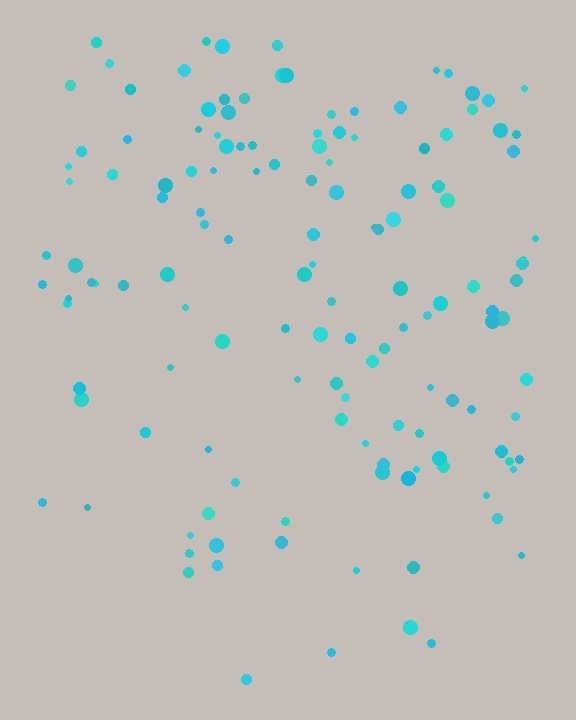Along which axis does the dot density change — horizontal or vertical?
Vertical.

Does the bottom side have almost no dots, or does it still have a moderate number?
Still a moderate number, just noticeably fewer than the top.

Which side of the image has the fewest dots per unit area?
The bottom.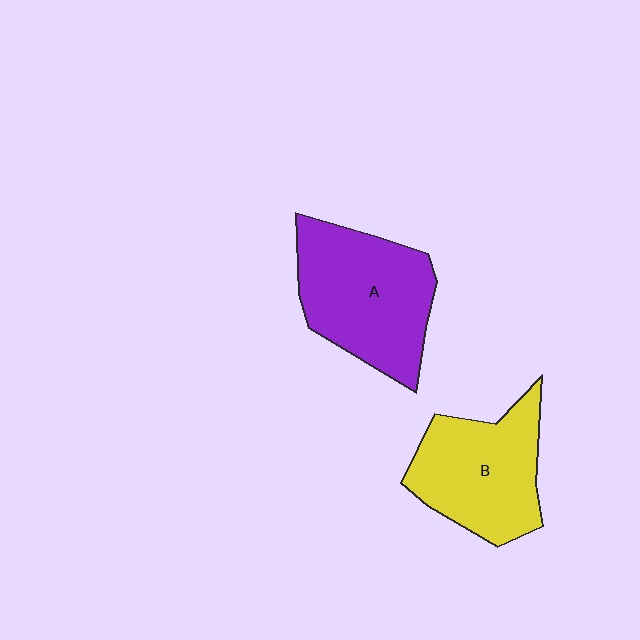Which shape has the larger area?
Shape A (purple).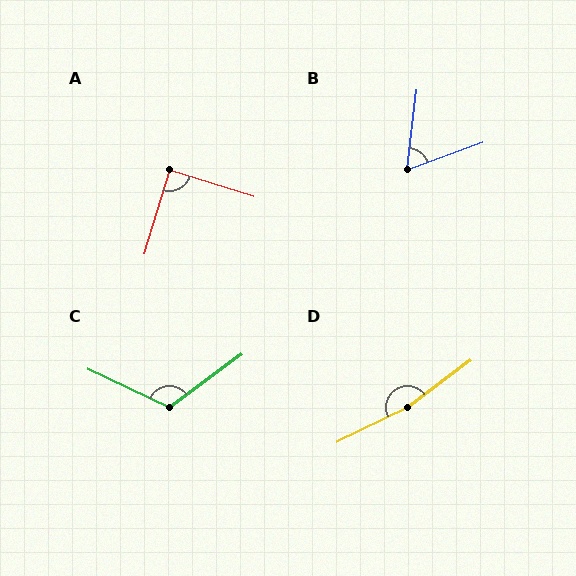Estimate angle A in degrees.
Approximately 89 degrees.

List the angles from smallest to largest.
B (63°), A (89°), C (119°), D (169°).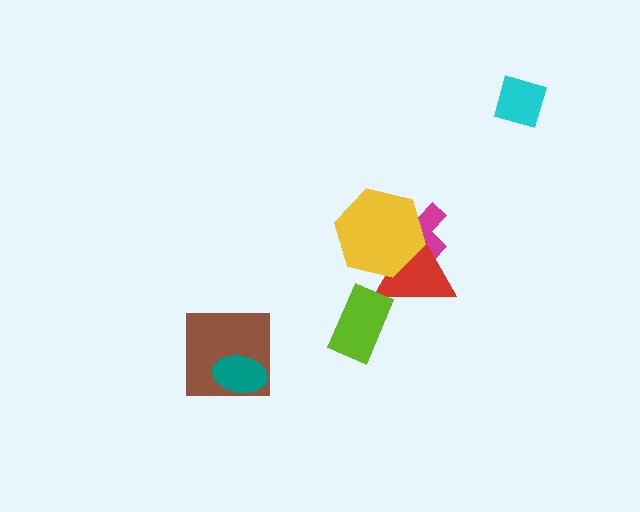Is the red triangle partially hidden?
Yes, it is partially covered by another shape.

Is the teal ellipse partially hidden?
No, no other shape covers it.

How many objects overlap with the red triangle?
3 objects overlap with the red triangle.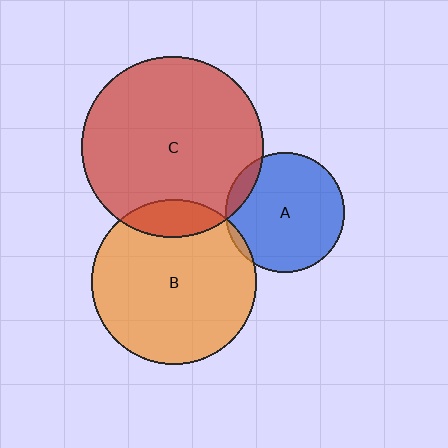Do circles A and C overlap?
Yes.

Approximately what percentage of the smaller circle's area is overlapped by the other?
Approximately 10%.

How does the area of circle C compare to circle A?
Approximately 2.3 times.